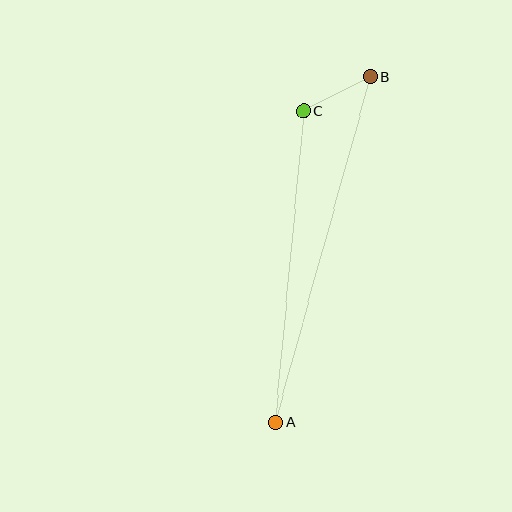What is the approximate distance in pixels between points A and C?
The distance between A and C is approximately 312 pixels.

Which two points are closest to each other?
Points B and C are closest to each other.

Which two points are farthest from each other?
Points A and B are farthest from each other.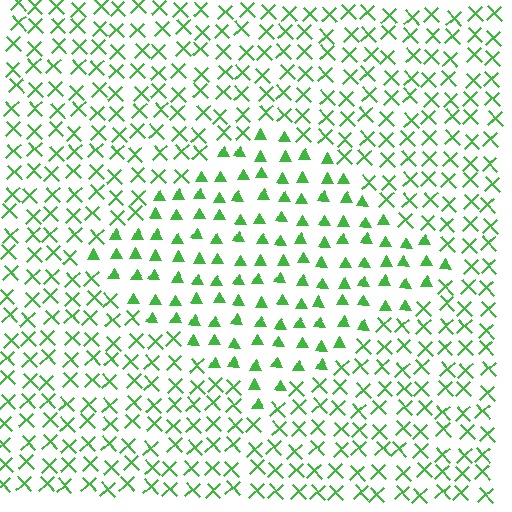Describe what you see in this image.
The image is filled with small green elements arranged in a uniform grid. A diamond-shaped region contains triangles, while the surrounding area contains X marks. The boundary is defined purely by the change in element shape.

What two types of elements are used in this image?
The image uses triangles inside the diamond region and X marks outside it.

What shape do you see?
I see a diamond.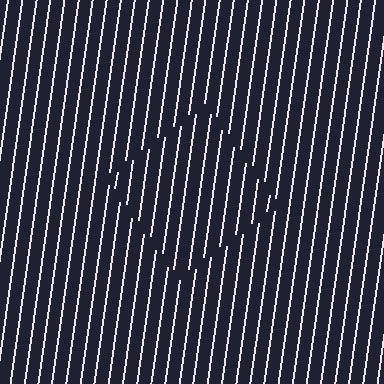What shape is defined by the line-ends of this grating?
An illusory square. The interior of the shape contains the same grating, shifted by half a period — the contour is defined by the phase discontinuity where line-ends from the inner and outer gratings abut.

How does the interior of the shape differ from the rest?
The interior of the shape contains the same grating, shifted by half a period — the contour is defined by the phase discontinuity where line-ends from the inner and outer gratings abut.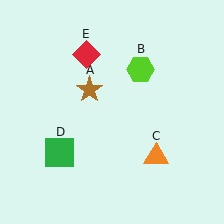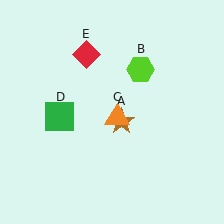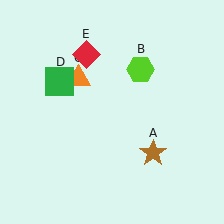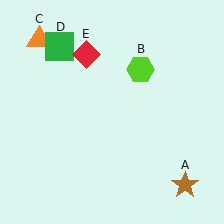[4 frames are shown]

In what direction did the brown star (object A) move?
The brown star (object A) moved down and to the right.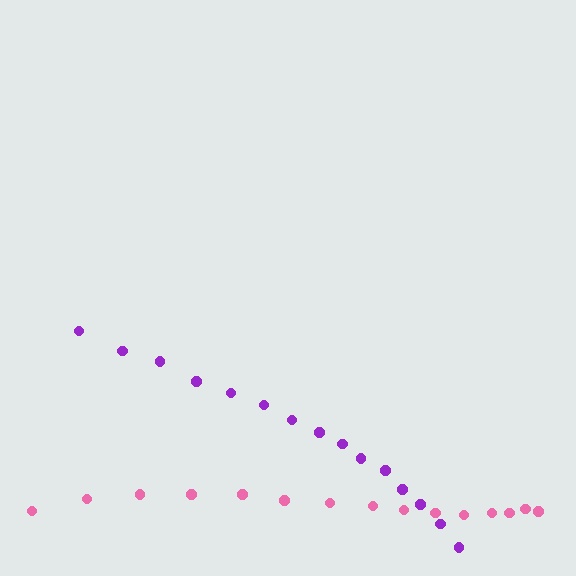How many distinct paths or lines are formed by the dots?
There are 2 distinct paths.